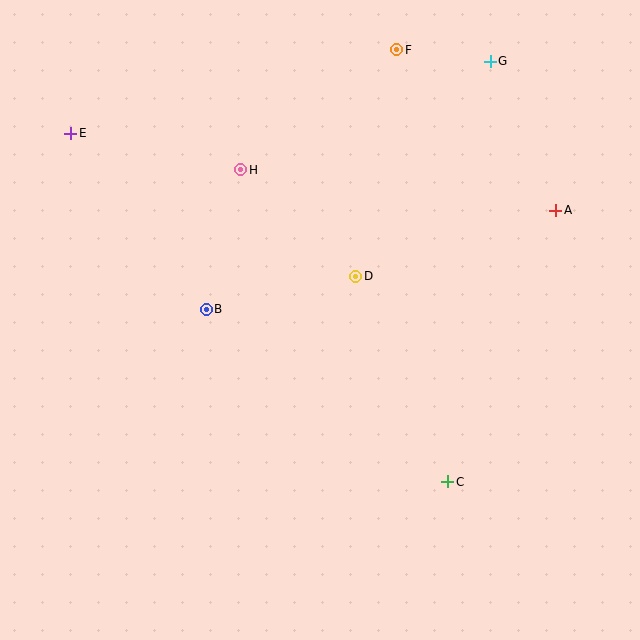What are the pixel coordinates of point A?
Point A is at (556, 210).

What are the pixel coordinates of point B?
Point B is at (206, 309).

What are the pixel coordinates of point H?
Point H is at (241, 170).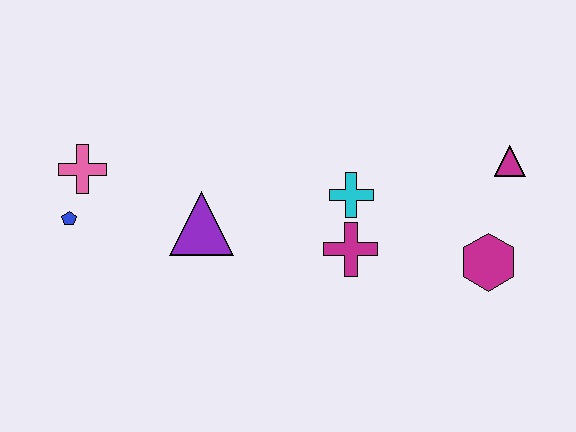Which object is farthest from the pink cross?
The magenta triangle is farthest from the pink cross.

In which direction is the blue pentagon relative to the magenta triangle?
The blue pentagon is to the left of the magenta triangle.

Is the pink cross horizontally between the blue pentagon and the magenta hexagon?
Yes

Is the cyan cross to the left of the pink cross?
No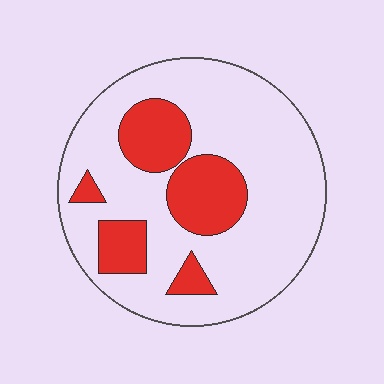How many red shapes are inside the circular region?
5.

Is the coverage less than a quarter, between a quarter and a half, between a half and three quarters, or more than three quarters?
Less than a quarter.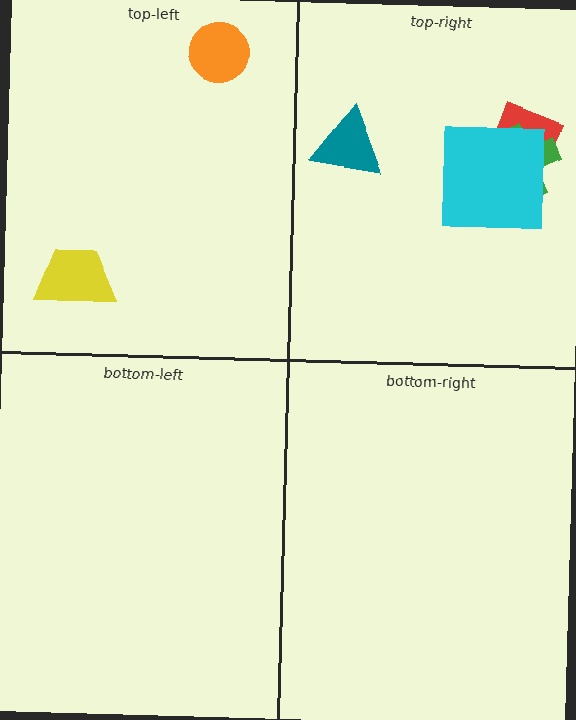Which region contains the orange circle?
The top-left region.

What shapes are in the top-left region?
The yellow trapezoid, the orange circle.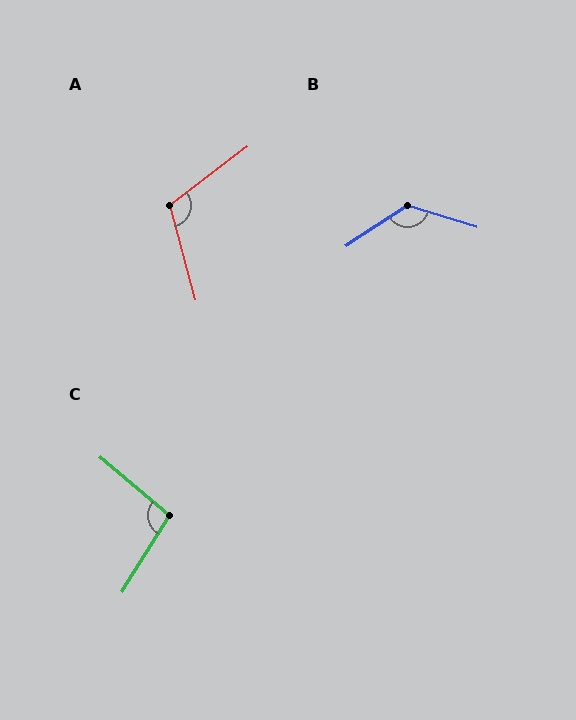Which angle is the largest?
B, at approximately 130 degrees.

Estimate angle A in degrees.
Approximately 112 degrees.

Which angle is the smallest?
C, at approximately 98 degrees.